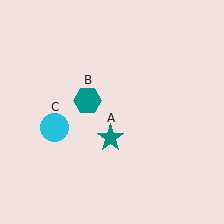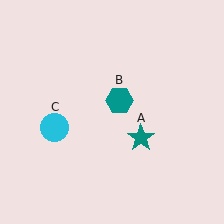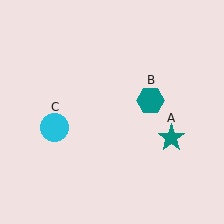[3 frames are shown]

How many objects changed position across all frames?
2 objects changed position: teal star (object A), teal hexagon (object B).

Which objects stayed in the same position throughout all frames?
Cyan circle (object C) remained stationary.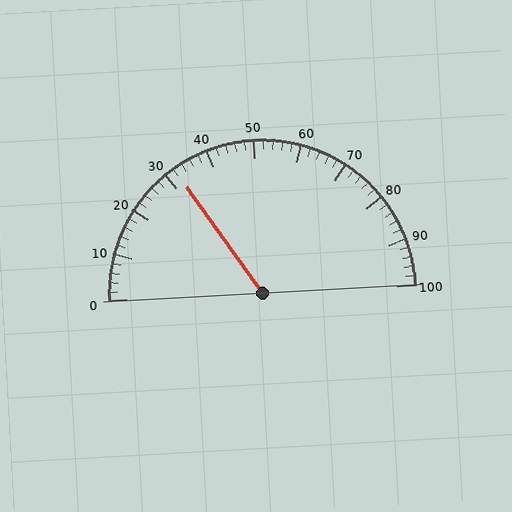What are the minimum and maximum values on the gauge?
The gauge ranges from 0 to 100.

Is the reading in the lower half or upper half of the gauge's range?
The reading is in the lower half of the range (0 to 100).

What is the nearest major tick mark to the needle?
The nearest major tick mark is 30.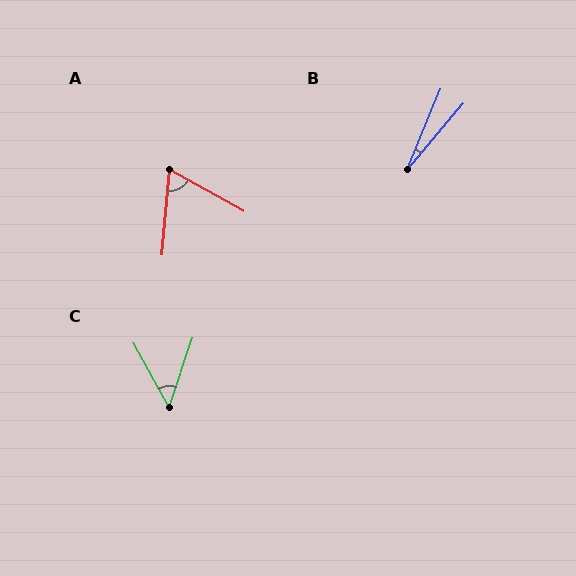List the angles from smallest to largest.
B (17°), C (48°), A (66°).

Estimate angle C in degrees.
Approximately 48 degrees.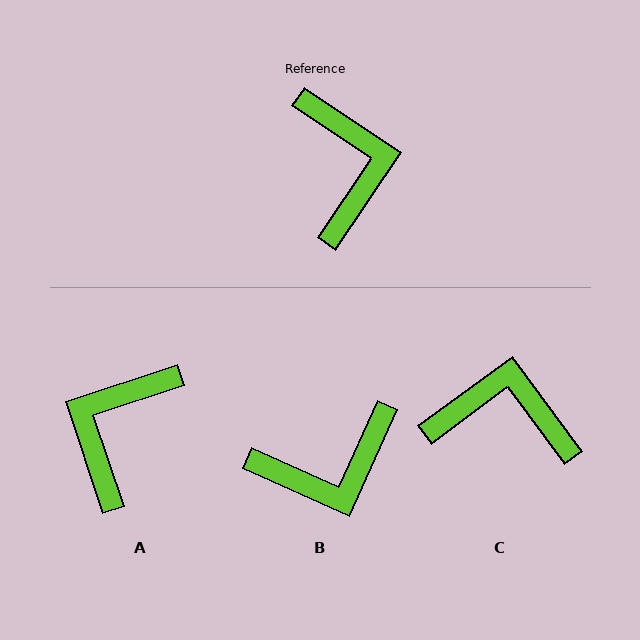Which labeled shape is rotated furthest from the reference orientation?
A, about 142 degrees away.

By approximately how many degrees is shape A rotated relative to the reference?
Approximately 142 degrees counter-clockwise.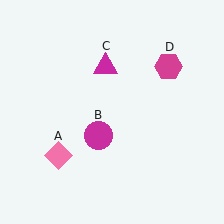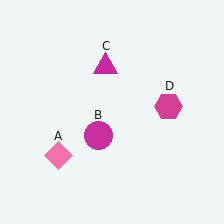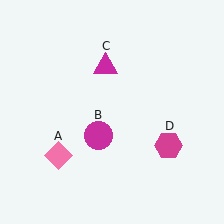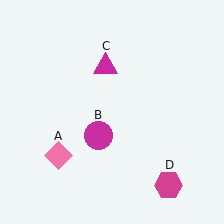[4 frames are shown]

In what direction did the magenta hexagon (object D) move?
The magenta hexagon (object D) moved down.